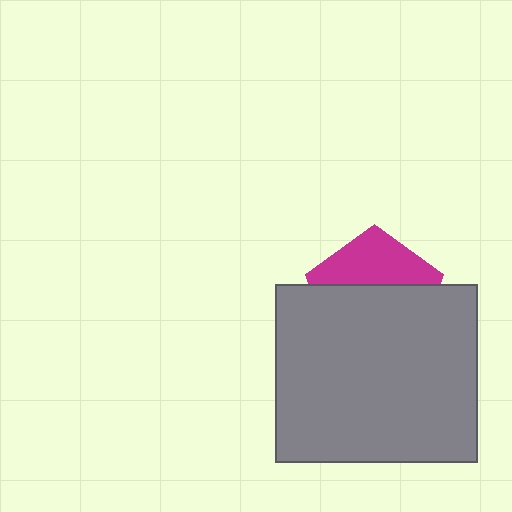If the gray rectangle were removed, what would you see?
You would see the complete magenta pentagon.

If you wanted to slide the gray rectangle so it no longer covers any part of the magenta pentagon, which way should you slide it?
Slide it down — that is the most direct way to separate the two shapes.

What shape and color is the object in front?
The object in front is a gray rectangle.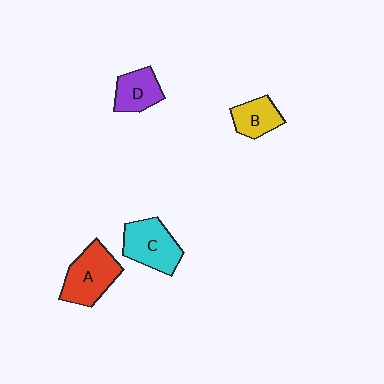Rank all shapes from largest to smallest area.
From largest to smallest: A (red), C (cyan), D (purple), B (yellow).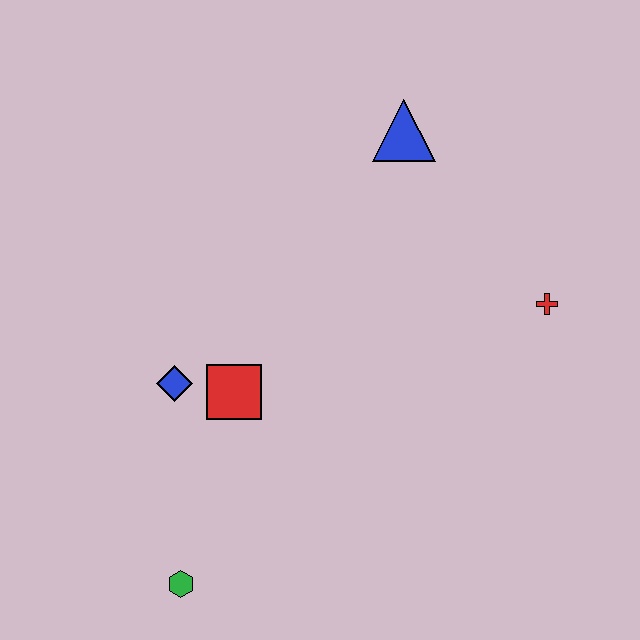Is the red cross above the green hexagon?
Yes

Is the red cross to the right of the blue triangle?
Yes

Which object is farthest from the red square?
The red cross is farthest from the red square.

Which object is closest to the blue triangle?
The red cross is closest to the blue triangle.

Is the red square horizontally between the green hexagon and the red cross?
Yes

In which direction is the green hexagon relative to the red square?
The green hexagon is below the red square.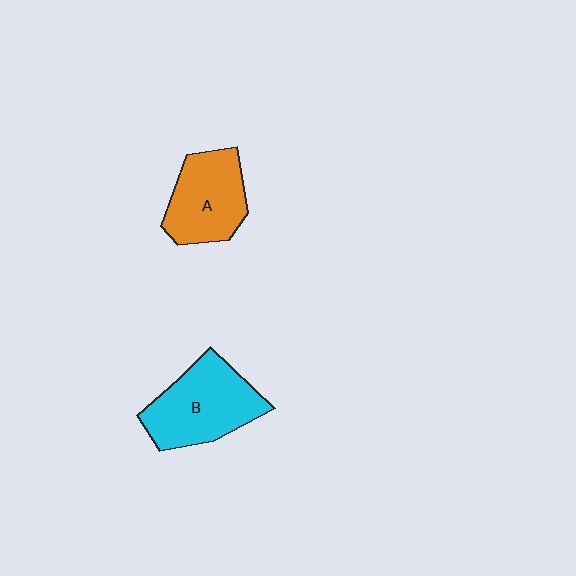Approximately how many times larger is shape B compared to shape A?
Approximately 1.2 times.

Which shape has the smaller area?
Shape A (orange).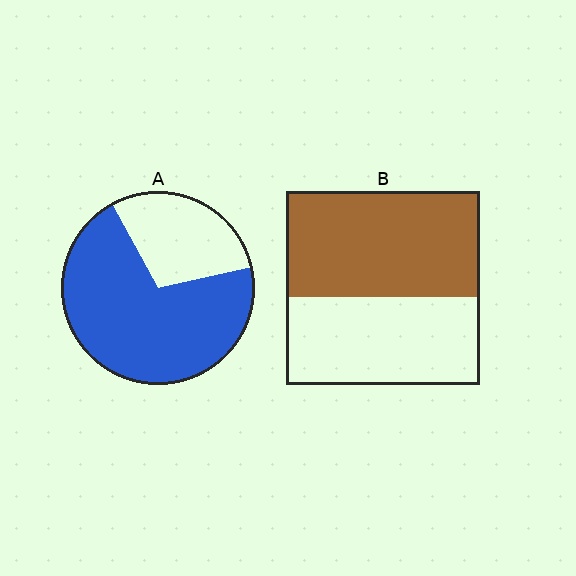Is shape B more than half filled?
Yes.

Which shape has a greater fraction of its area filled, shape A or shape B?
Shape A.